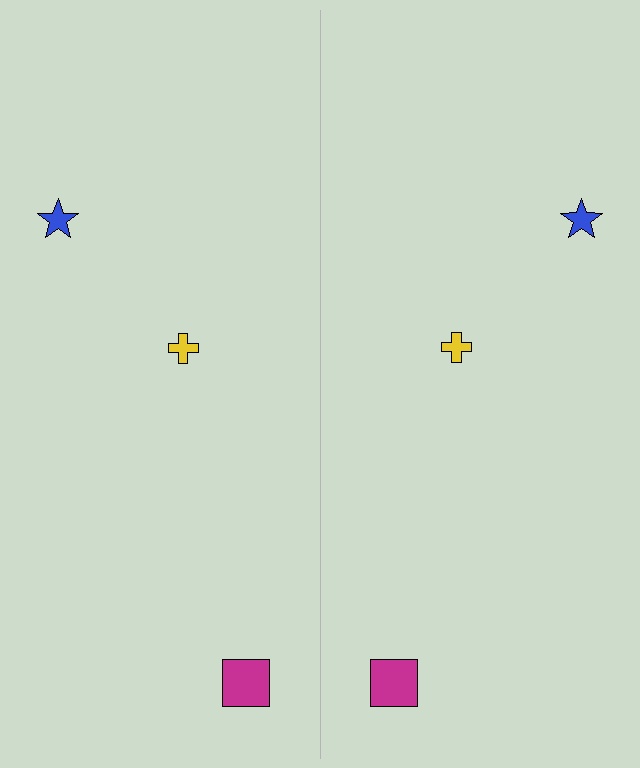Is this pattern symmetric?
Yes, this pattern has bilateral (reflection) symmetry.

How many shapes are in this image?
There are 6 shapes in this image.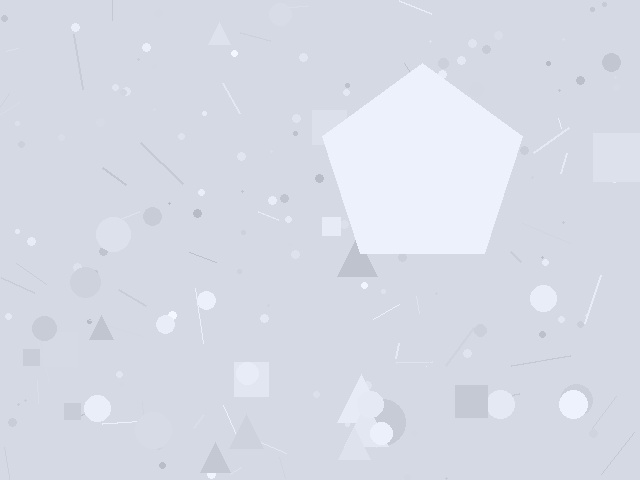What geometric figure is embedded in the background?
A pentagon is embedded in the background.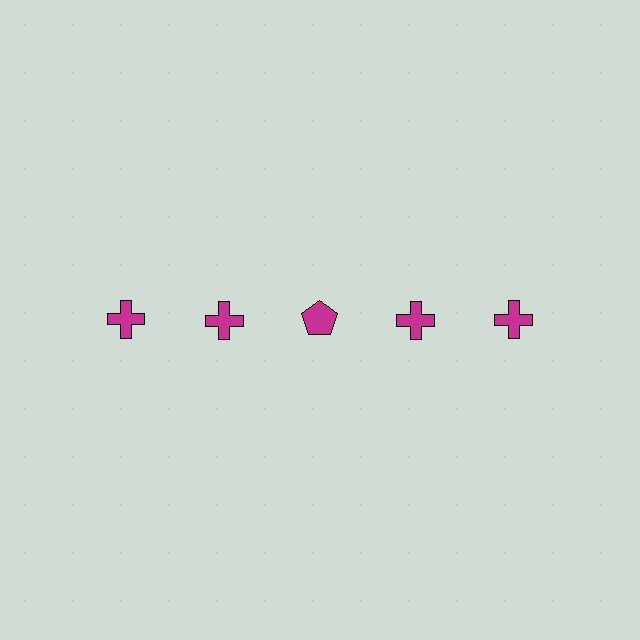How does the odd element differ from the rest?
It has a different shape: pentagon instead of cross.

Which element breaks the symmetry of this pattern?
The magenta pentagon in the top row, center column breaks the symmetry. All other shapes are magenta crosses.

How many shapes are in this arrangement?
There are 5 shapes arranged in a grid pattern.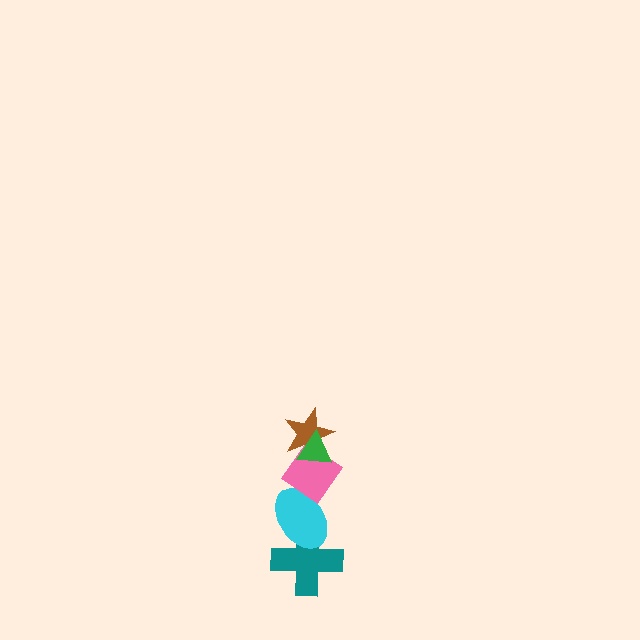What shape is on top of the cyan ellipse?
The pink diamond is on top of the cyan ellipse.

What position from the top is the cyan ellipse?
The cyan ellipse is 4th from the top.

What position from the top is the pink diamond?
The pink diamond is 3rd from the top.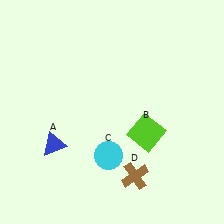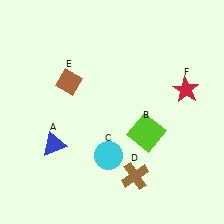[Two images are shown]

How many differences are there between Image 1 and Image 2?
There are 2 differences between the two images.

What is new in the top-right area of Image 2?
A red star (F) was added in the top-right area of Image 2.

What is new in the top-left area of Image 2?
A brown diamond (E) was added in the top-left area of Image 2.